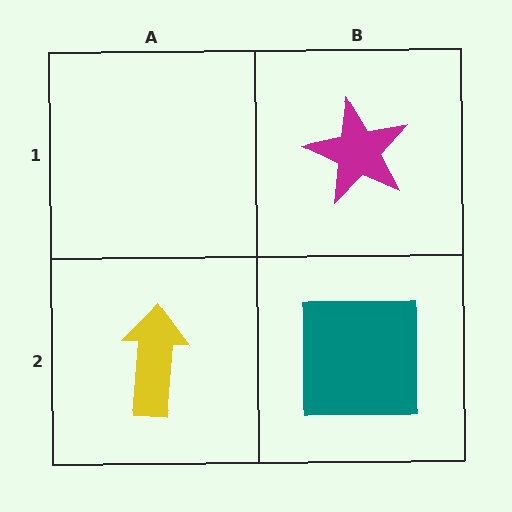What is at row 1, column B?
A magenta star.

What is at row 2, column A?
A yellow arrow.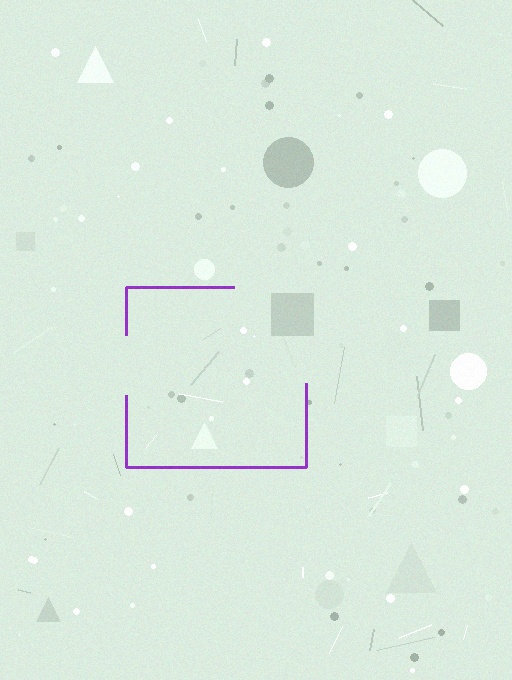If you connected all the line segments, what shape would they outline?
They would outline a square.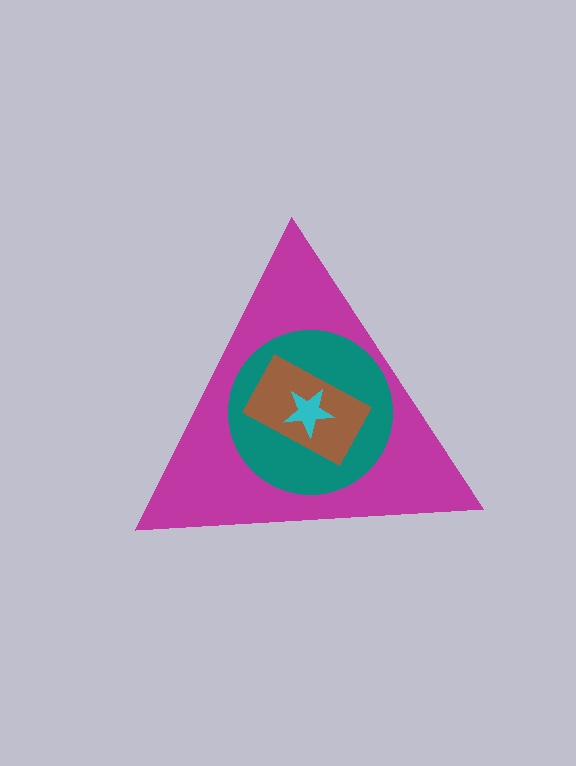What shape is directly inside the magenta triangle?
The teal circle.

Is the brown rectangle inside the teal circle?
Yes.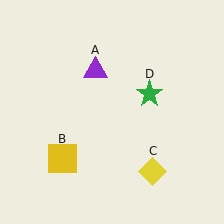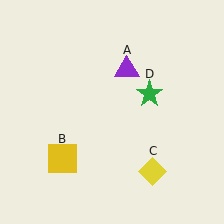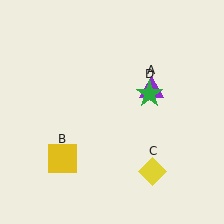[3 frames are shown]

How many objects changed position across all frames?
1 object changed position: purple triangle (object A).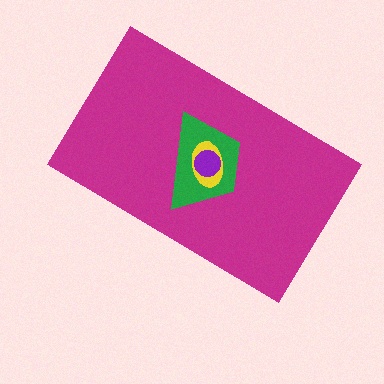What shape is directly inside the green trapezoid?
The yellow ellipse.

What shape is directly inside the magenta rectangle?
The green trapezoid.